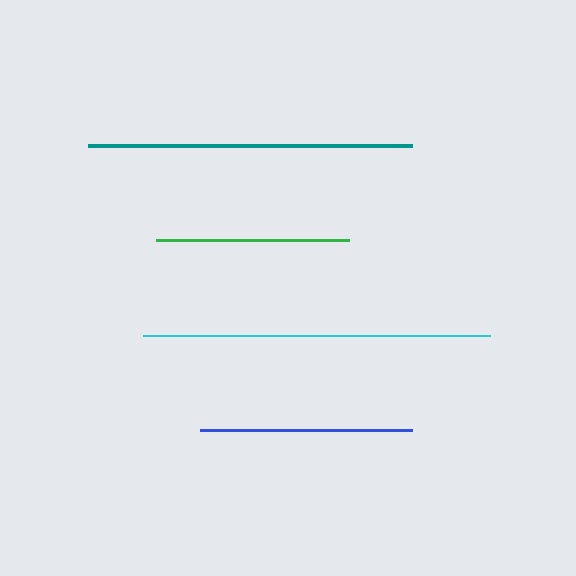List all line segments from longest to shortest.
From longest to shortest: cyan, teal, blue, green.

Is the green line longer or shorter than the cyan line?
The cyan line is longer than the green line.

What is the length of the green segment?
The green segment is approximately 193 pixels long.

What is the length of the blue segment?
The blue segment is approximately 212 pixels long.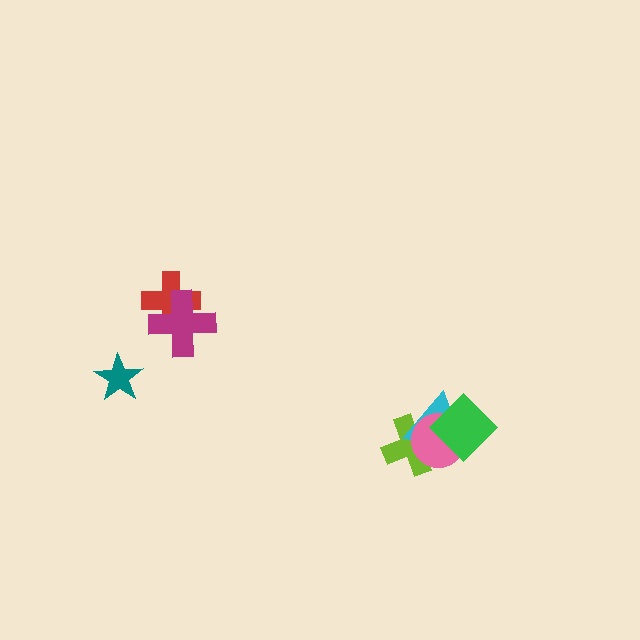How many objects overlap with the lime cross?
3 objects overlap with the lime cross.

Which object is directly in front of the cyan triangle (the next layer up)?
The pink circle is directly in front of the cyan triangle.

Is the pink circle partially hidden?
Yes, it is partially covered by another shape.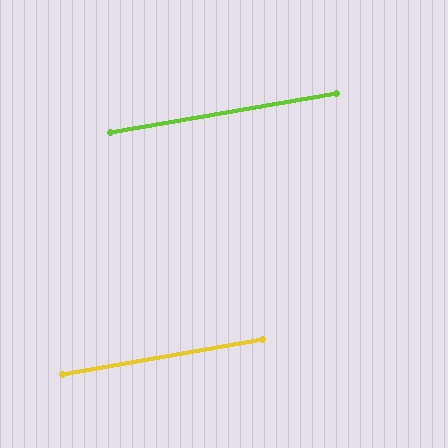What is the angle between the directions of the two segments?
Approximately 0 degrees.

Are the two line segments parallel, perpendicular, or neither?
Parallel — their directions differ by only 0.0°.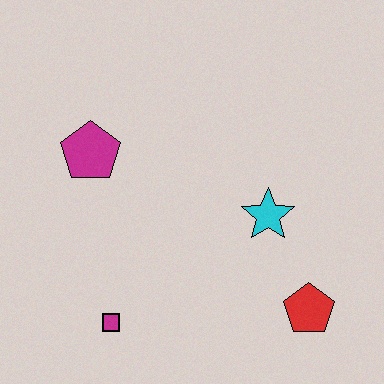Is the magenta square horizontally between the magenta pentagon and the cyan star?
Yes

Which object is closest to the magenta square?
The magenta pentagon is closest to the magenta square.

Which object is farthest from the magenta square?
The red pentagon is farthest from the magenta square.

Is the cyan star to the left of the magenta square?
No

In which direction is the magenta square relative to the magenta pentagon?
The magenta square is below the magenta pentagon.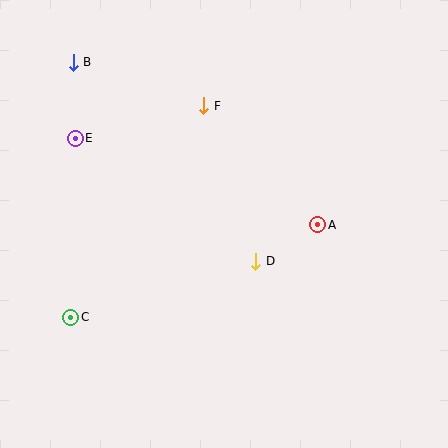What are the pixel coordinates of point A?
Point A is at (318, 225).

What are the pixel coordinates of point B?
Point B is at (73, 62).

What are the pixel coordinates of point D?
Point D is at (256, 261).